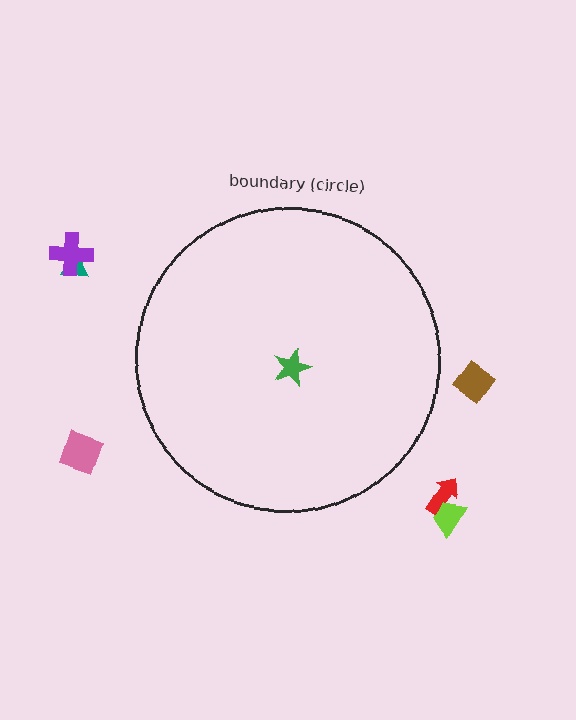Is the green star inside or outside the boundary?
Inside.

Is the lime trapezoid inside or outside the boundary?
Outside.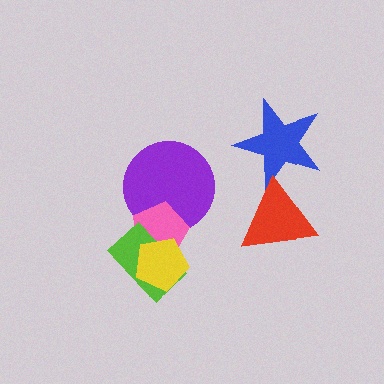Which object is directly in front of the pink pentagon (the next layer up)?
The lime rectangle is directly in front of the pink pentagon.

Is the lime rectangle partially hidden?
Yes, it is partially covered by another shape.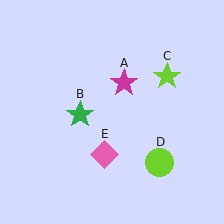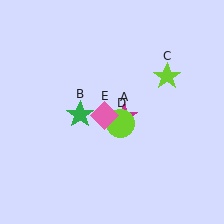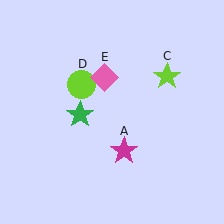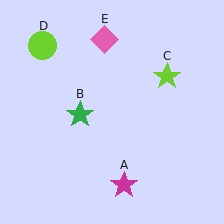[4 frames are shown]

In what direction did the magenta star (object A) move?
The magenta star (object A) moved down.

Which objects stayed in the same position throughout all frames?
Green star (object B) and lime star (object C) remained stationary.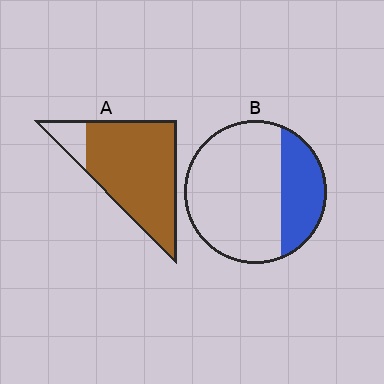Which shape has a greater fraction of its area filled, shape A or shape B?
Shape A.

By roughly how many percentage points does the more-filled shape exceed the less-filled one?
By roughly 60 percentage points (A over B).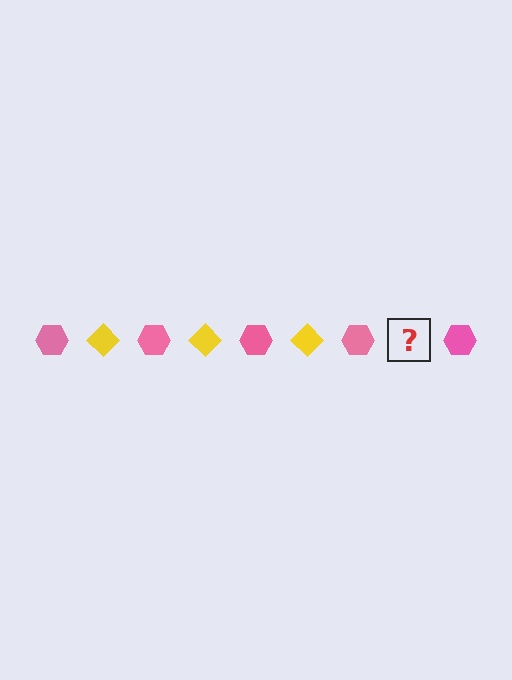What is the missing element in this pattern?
The missing element is a yellow diamond.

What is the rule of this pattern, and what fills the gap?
The rule is that the pattern alternates between pink hexagon and yellow diamond. The gap should be filled with a yellow diamond.